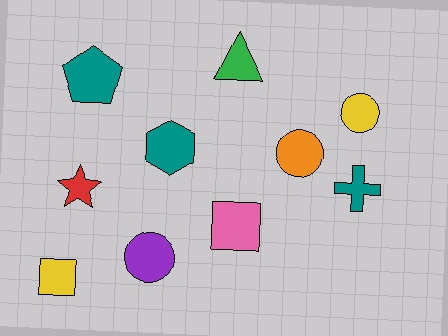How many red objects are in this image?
There is 1 red object.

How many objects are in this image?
There are 10 objects.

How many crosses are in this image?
There is 1 cross.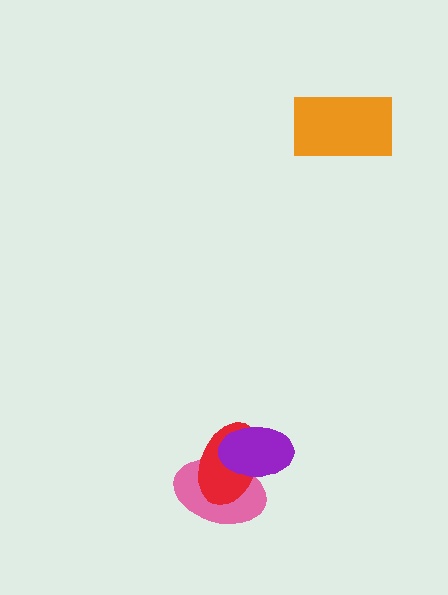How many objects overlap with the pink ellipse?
2 objects overlap with the pink ellipse.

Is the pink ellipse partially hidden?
Yes, it is partially covered by another shape.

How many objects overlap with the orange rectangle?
0 objects overlap with the orange rectangle.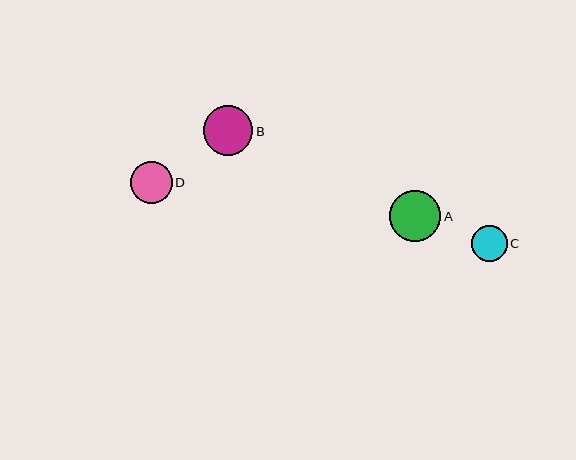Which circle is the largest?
Circle A is the largest with a size of approximately 51 pixels.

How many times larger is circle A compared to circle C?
Circle A is approximately 1.4 times the size of circle C.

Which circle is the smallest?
Circle C is the smallest with a size of approximately 36 pixels.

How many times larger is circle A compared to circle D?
Circle A is approximately 1.2 times the size of circle D.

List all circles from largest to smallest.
From largest to smallest: A, B, D, C.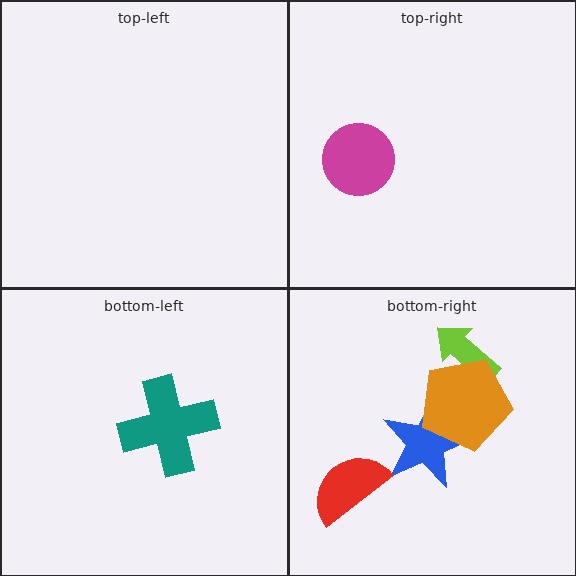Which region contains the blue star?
The bottom-right region.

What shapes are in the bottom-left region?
The teal cross.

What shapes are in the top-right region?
The magenta circle.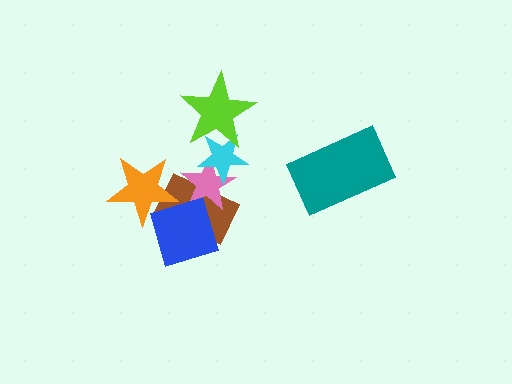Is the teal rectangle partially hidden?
No, no other shape covers it.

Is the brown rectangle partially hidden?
Yes, it is partially covered by another shape.